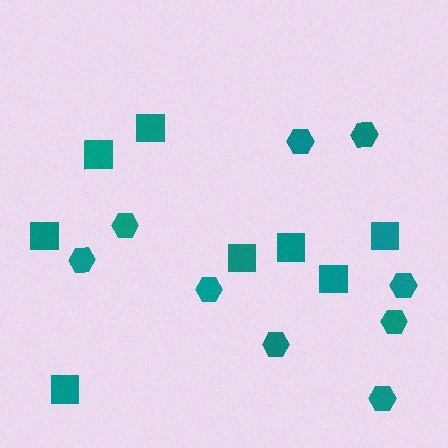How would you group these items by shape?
There are 2 groups: one group of squares (8) and one group of hexagons (9).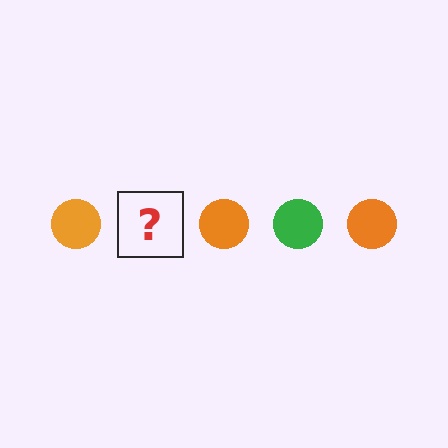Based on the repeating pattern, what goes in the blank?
The blank should be a green circle.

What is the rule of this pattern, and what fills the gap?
The rule is that the pattern cycles through orange, green circles. The gap should be filled with a green circle.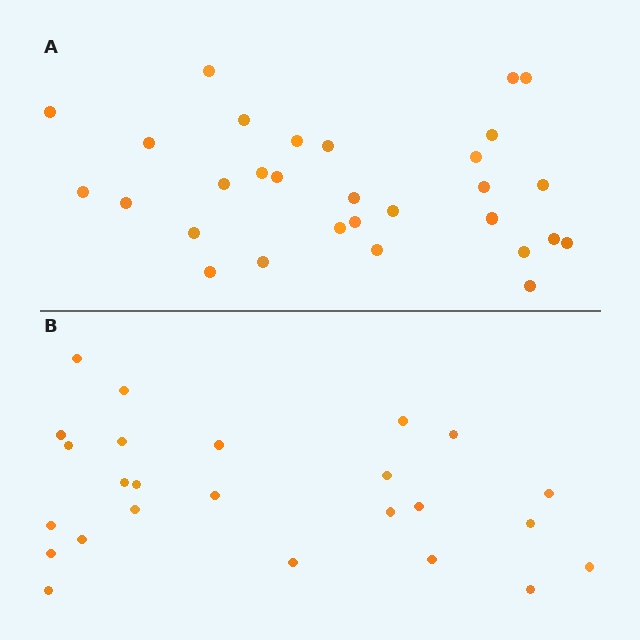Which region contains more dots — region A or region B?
Region A (the top region) has more dots.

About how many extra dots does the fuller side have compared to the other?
Region A has about 5 more dots than region B.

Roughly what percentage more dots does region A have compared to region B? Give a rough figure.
About 20% more.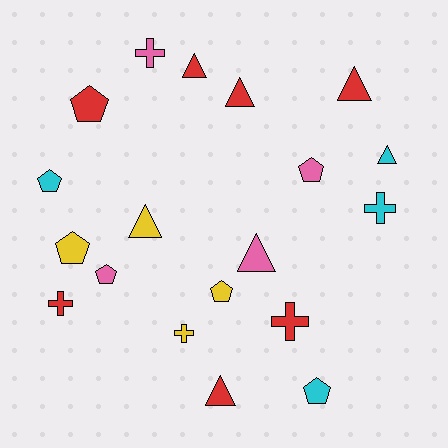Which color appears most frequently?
Red, with 7 objects.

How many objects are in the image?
There are 19 objects.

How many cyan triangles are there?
There is 1 cyan triangle.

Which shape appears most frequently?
Pentagon, with 7 objects.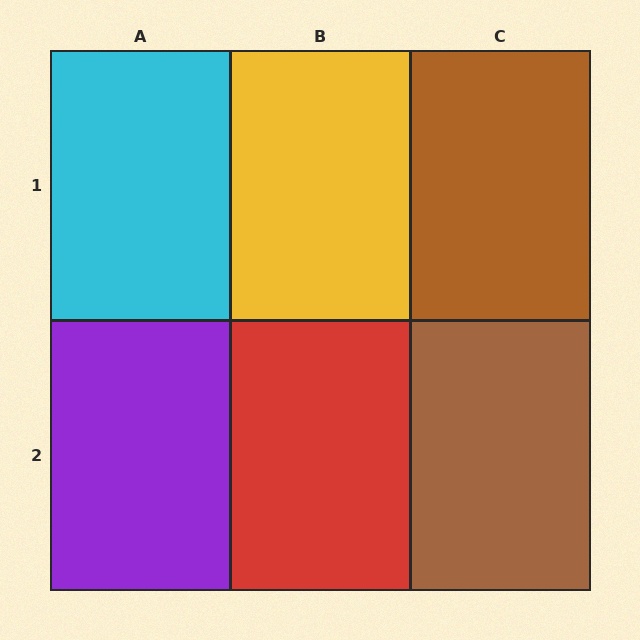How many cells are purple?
1 cell is purple.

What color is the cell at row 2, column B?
Red.